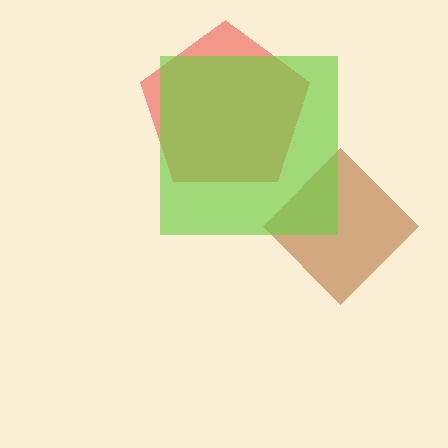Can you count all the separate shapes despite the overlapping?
Yes, there are 3 separate shapes.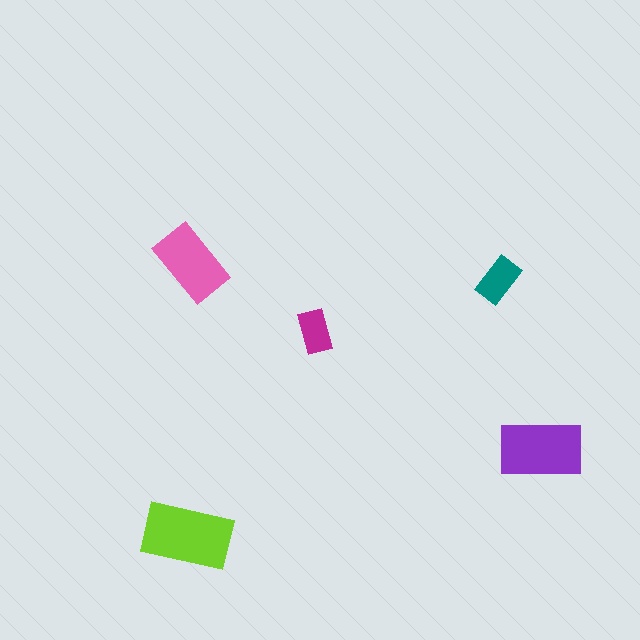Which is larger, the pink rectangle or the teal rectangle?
The pink one.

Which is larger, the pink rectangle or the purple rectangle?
The purple one.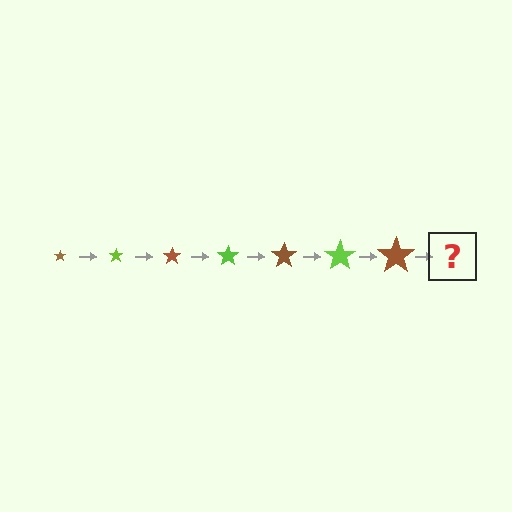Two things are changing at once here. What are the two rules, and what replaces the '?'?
The two rules are that the star grows larger each step and the color cycles through brown and lime. The '?' should be a lime star, larger than the previous one.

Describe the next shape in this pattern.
It should be a lime star, larger than the previous one.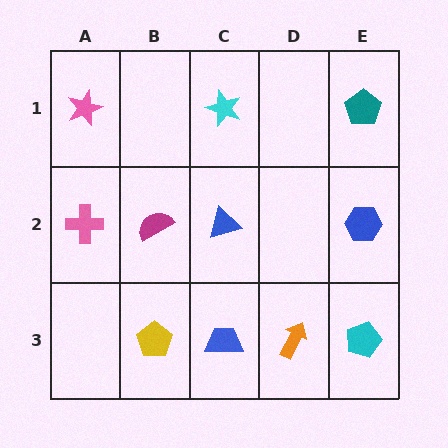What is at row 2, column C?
A blue triangle.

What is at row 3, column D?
An orange arrow.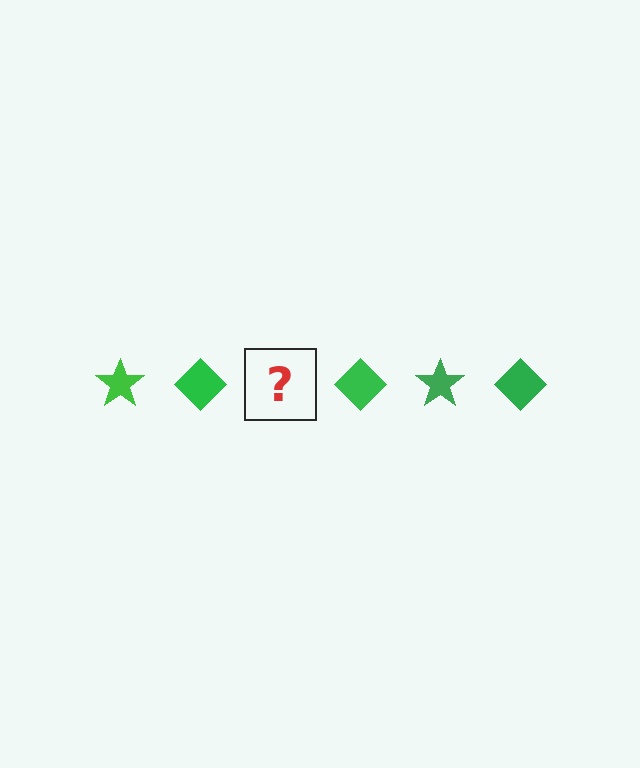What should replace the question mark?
The question mark should be replaced with a green star.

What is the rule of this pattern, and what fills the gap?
The rule is that the pattern cycles through star, diamond shapes in green. The gap should be filled with a green star.